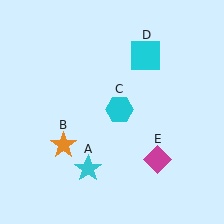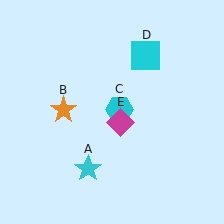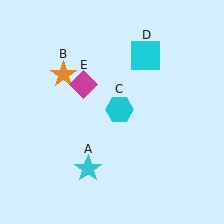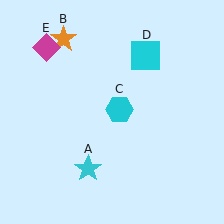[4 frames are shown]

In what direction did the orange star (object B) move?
The orange star (object B) moved up.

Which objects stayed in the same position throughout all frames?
Cyan star (object A) and cyan hexagon (object C) and cyan square (object D) remained stationary.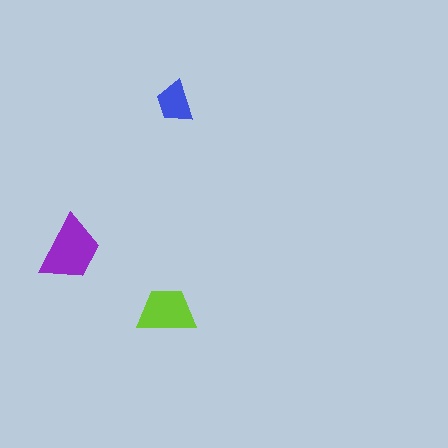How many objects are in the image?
There are 3 objects in the image.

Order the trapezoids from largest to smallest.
the purple one, the lime one, the blue one.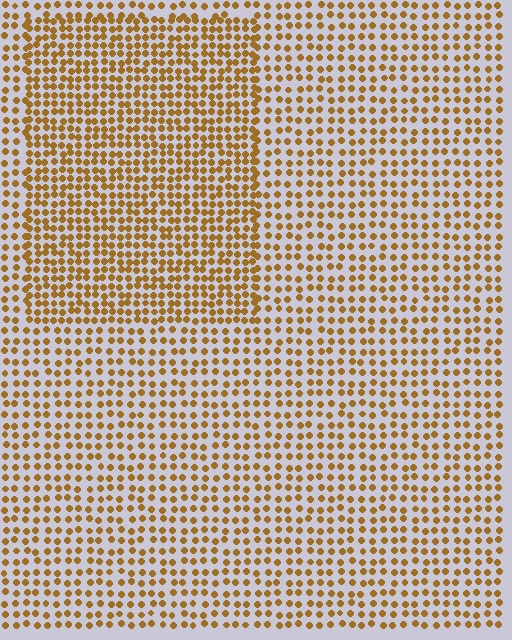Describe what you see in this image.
The image contains small brown elements arranged at two different densities. A rectangle-shaped region is visible where the elements are more densely packed than the surrounding area.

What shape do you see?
I see a rectangle.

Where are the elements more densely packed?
The elements are more densely packed inside the rectangle boundary.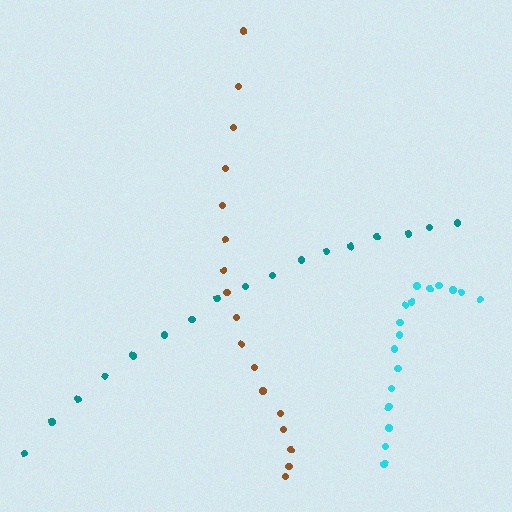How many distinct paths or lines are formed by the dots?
There are 3 distinct paths.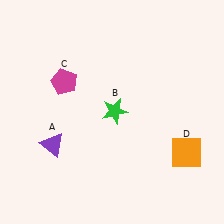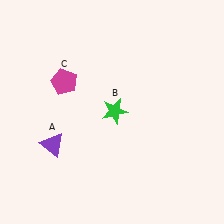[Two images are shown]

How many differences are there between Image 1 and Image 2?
There is 1 difference between the two images.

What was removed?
The orange square (D) was removed in Image 2.